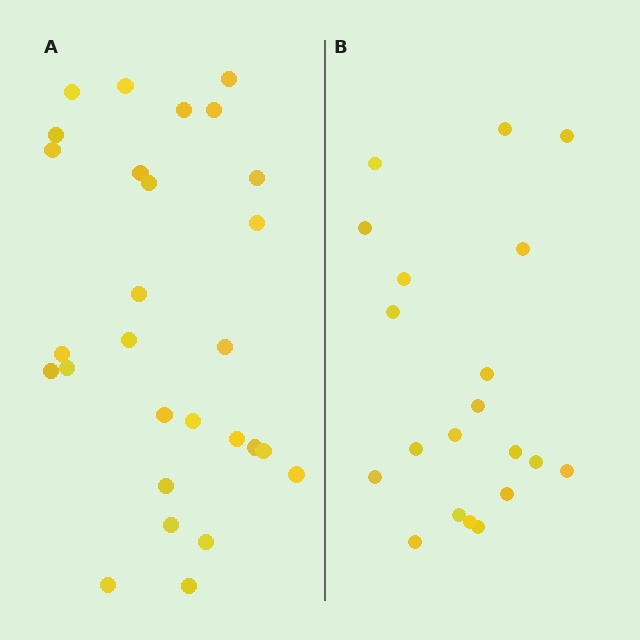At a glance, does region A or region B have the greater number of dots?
Region A (the left region) has more dots.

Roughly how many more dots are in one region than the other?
Region A has roughly 8 or so more dots than region B.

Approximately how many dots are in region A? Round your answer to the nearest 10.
About 30 dots. (The exact count is 28, which rounds to 30.)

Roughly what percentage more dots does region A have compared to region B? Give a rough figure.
About 40% more.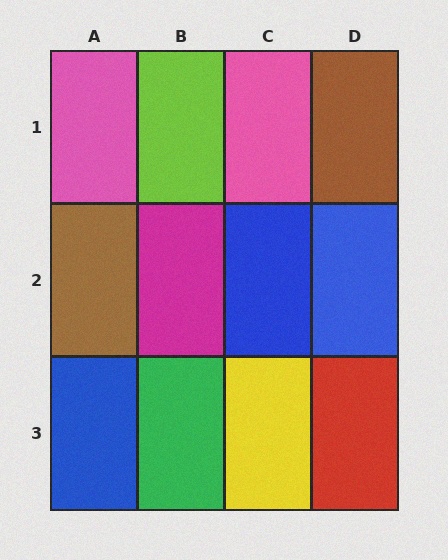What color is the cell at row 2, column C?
Blue.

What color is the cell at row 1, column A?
Pink.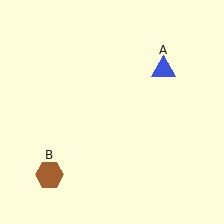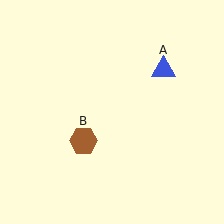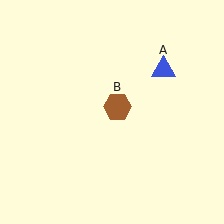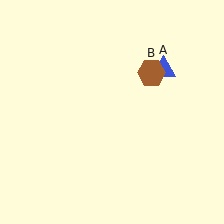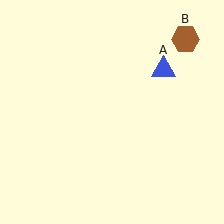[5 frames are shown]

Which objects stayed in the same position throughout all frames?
Blue triangle (object A) remained stationary.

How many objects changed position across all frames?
1 object changed position: brown hexagon (object B).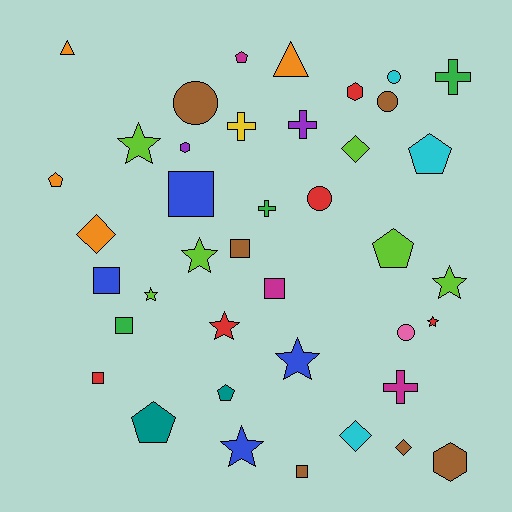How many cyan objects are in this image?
There are 3 cyan objects.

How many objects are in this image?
There are 40 objects.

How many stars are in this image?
There are 8 stars.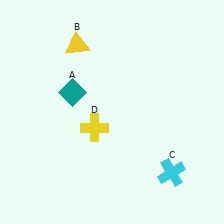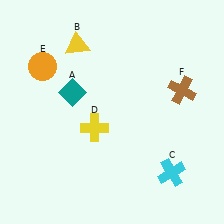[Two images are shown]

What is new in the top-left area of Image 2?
An orange circle (E) was added in the top-left area of Image 2.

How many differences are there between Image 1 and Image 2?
There are 2 differences between the two images.